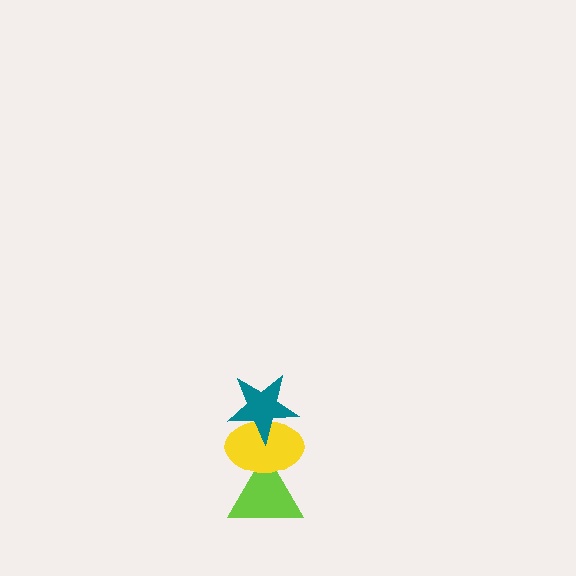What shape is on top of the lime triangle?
The yellow ellipse is on top of the lime triangle.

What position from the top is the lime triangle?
The lime triangle is 3rd from the top.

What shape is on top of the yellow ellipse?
The teal star is on top of the yellow ellipse.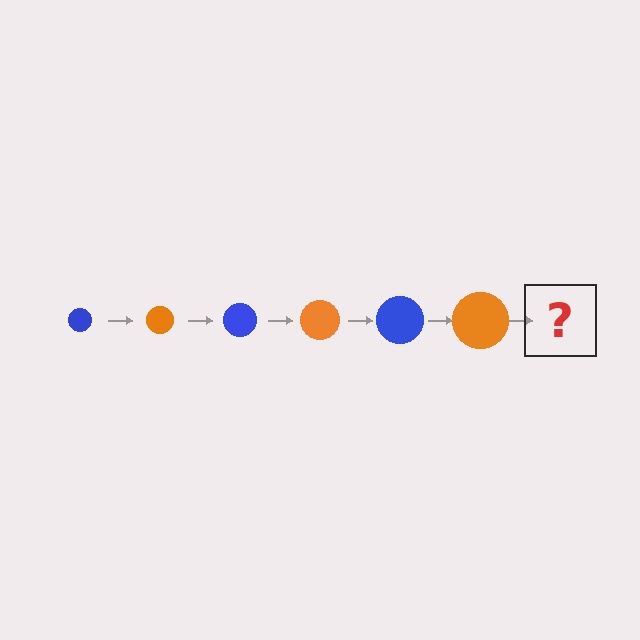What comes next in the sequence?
The next element should be a blue circle, larger than the previous one.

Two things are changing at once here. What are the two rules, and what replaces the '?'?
The two rules are that the circle grows larger each step and the color cycles through blue and orange. The '?' should be a blue circle, larger than the previous one.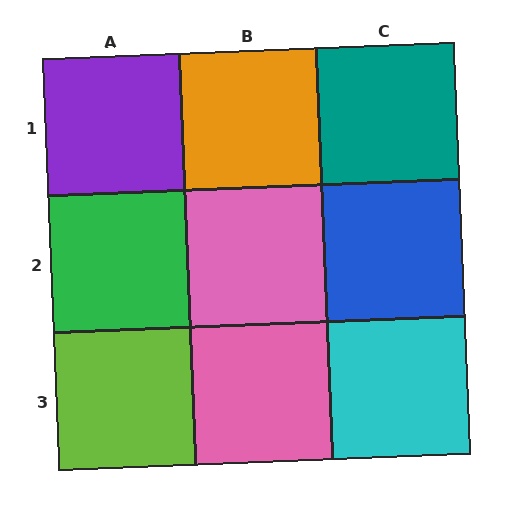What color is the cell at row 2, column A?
Green.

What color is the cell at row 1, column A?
Purple.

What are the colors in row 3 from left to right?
Lime, pink, cyan.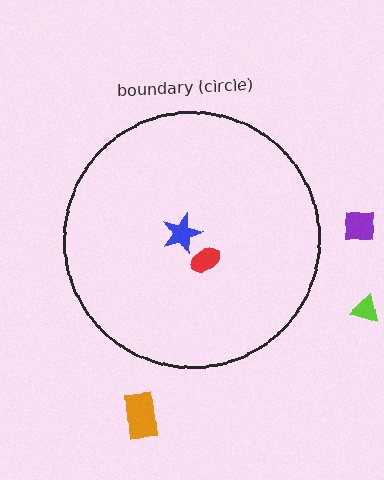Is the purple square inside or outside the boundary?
Outside.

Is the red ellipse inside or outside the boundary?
Inside.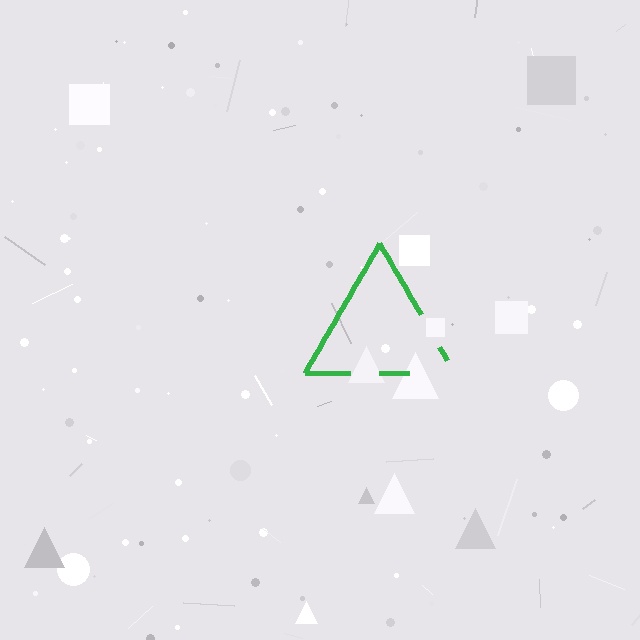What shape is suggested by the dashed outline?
The dashed outline suggests a triangle.